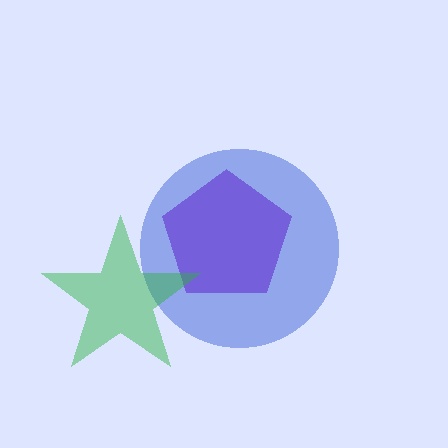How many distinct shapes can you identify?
There are 3 distinct shapes: a purple pentagon, a blue circle, a green star.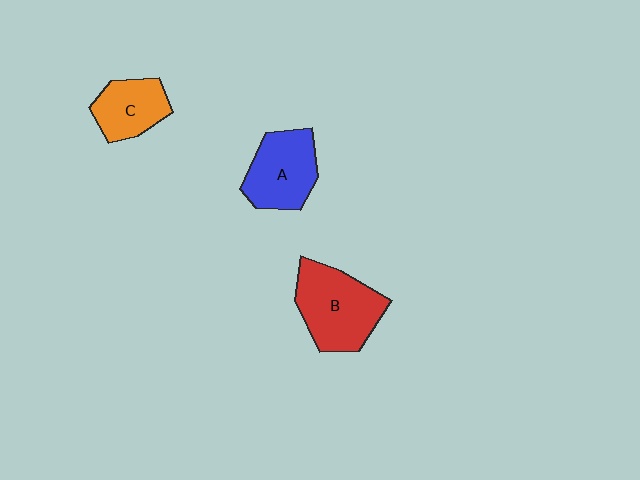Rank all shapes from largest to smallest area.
From largest to smallest: B (red), A (blue), C (orange).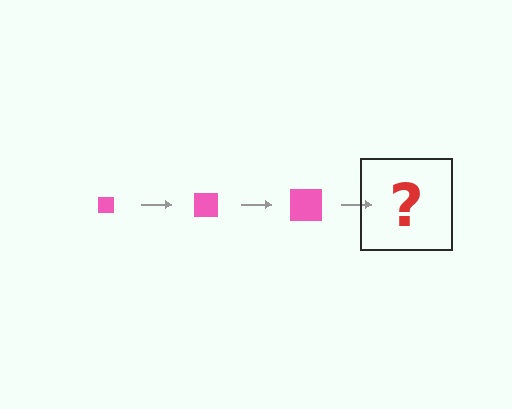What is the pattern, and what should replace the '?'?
The pattern is that the square gets progressively larger each step. The '?' should be a pink square, larger than the previous one.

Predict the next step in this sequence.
The next step is a pink square, larger than the previous one.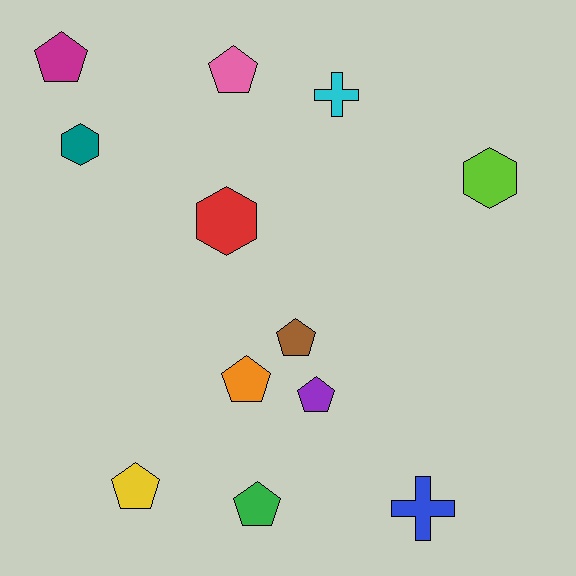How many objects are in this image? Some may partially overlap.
There are 12 objects.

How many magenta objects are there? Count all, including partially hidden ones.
There is 1 magenta object.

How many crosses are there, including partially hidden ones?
There are 2 crosses.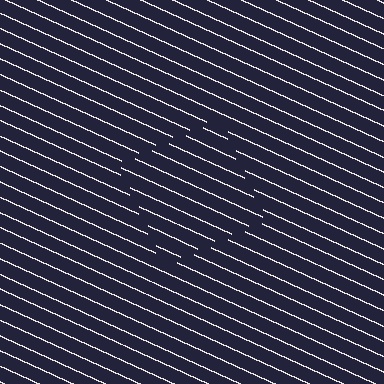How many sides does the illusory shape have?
4 sides — the line-ends trace a square.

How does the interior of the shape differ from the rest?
The interior of the shape contains the same grating, shifted by half a period — the contour is defined by the phase discontinuity where line-ends from the inner and outer gratings abut.